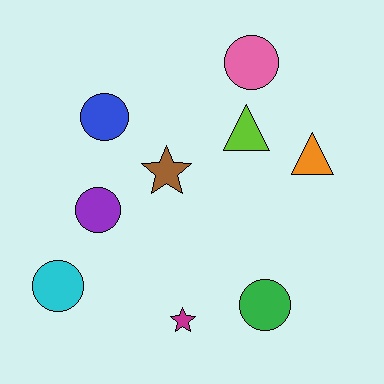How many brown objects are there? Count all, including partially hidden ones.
There is 1 brown object.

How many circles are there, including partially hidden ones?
There are 5 circles.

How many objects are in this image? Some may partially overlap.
There are 9 objects.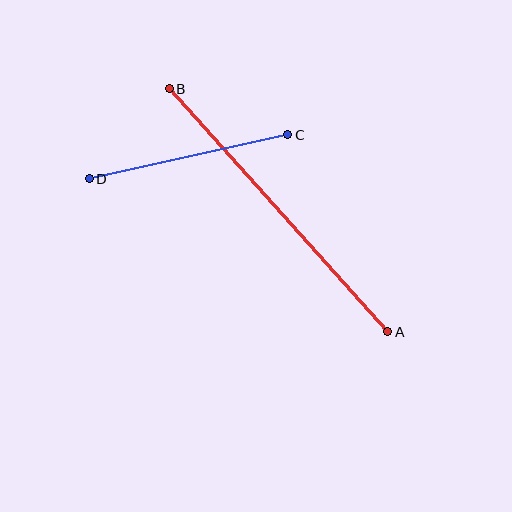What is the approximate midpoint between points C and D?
The midpoint is at approximately (188, 157) pixels.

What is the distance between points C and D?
The distance is approximately 203 pixels.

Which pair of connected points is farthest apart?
Points A and B are farthest apart.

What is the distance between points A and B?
The distance is approximately 327 pixels.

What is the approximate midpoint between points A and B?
The midpoint is at approximately (279, 210) pixels.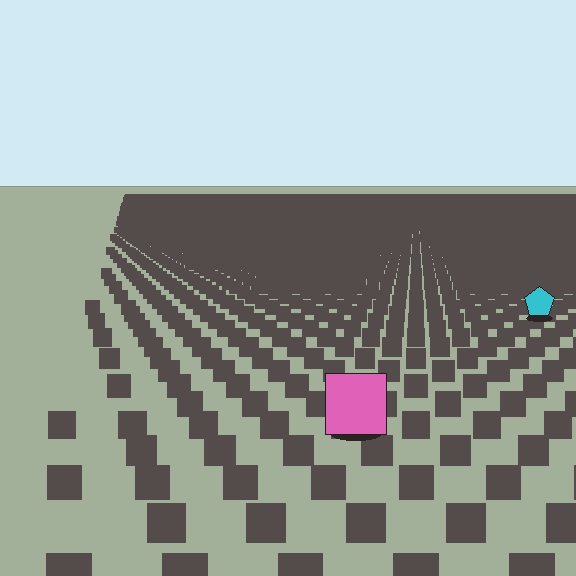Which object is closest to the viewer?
The pink square is closest. The texture marks near it are larger and more spread out.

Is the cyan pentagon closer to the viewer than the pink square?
No. The pink square is closer — you can tell from the texture gradient: the ground texture is coarser near it.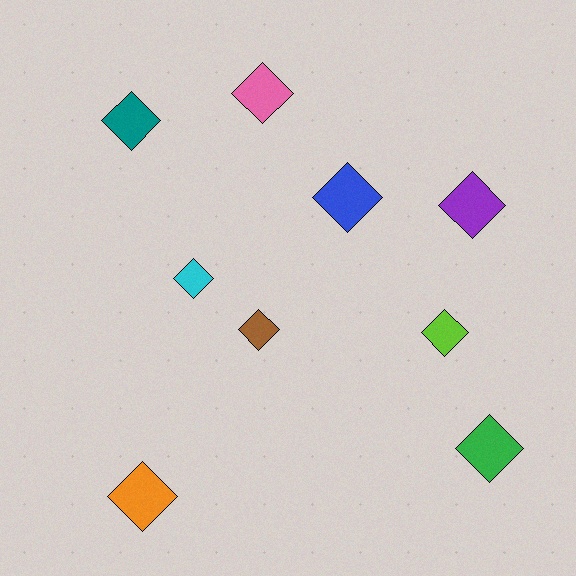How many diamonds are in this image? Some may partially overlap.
There are 9 diamonds.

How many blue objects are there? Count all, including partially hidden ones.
There is 1 blue object.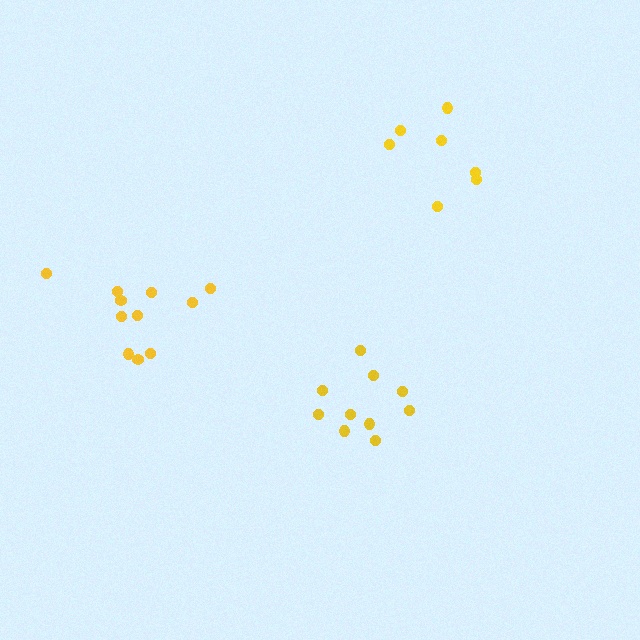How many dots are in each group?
Group 1: 7 dots, Group 2: 10 dots, Group 3: 11 dots (28 total).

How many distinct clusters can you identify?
There are 3 distinct clusters.